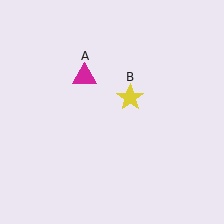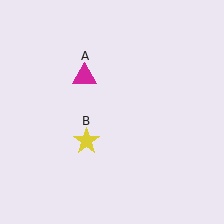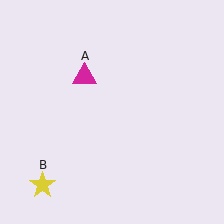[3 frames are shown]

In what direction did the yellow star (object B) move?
The yellow star (object B) moved down and to the left.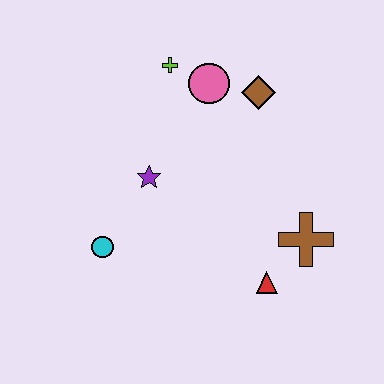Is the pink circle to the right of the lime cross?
Yes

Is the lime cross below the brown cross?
No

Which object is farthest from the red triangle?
The lime cross is farthest from the red triangle.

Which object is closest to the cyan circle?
The purple star is closest to the cyan circle.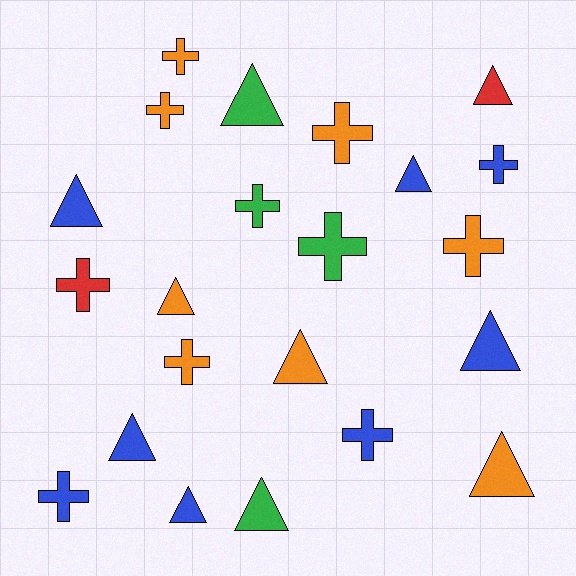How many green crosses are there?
There are 2 green crosses.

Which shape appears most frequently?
Triangle, with 11 objects.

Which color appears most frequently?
Orange, with 8 objects.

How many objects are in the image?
There are 22 objects.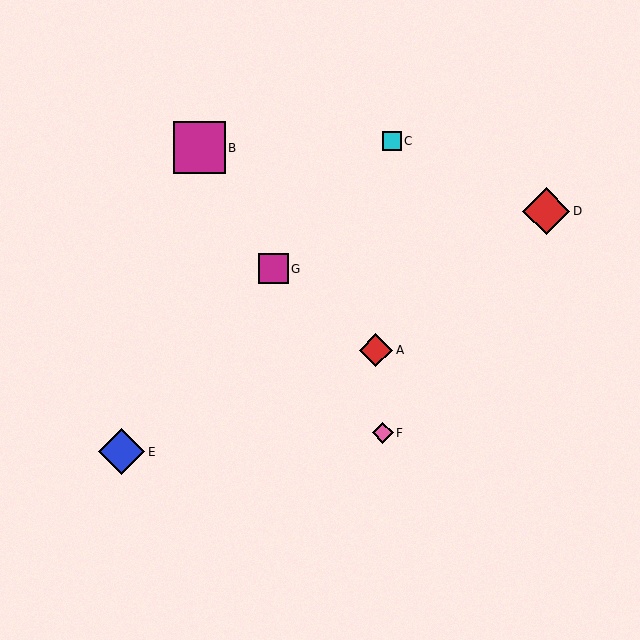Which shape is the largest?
The magenta square (labeled B) is the largest.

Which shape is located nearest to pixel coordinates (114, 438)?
The blue diamond (labeled E) at (122, 452) is nearest to that location.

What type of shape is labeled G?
Shape G is a magenta square.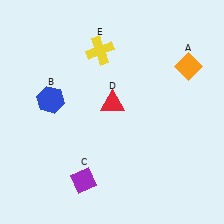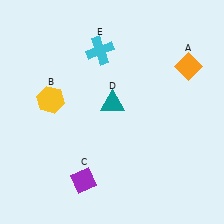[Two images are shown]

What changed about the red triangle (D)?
In Image 1, D is red. In Image 2, it changed to teal.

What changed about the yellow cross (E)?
In Image 1, E is yellow. In Image 2, it changed to cyan.